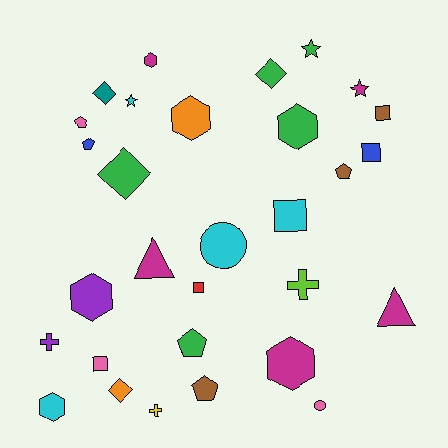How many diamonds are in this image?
There are 4 diamonds.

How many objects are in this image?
There are 30 objects.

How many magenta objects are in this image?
There are 5 magenta objects.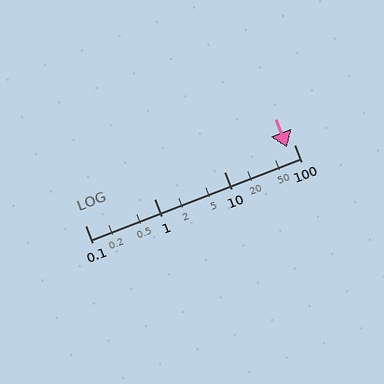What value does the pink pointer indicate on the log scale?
The pointer indicates approximately 80.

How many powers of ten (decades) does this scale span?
The scale spans 3 decades, from 0.1 to 100.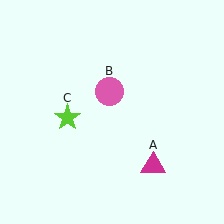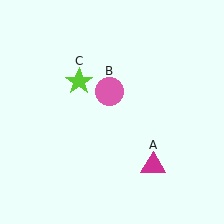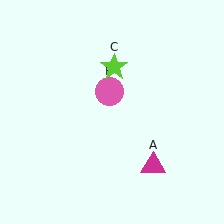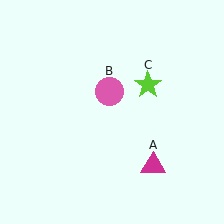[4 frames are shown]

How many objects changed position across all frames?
1 object changed position: lime star (object C).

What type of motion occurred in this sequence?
The lime star (object C) rotated clockwise around the center of the scene.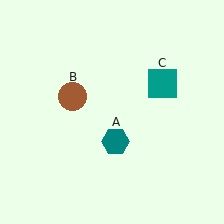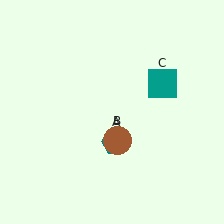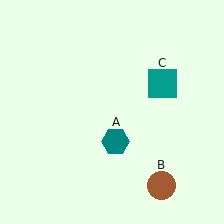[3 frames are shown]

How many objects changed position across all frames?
1 object changed position: brown circle (object B).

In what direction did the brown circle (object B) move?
The brown circle (object B) moved down and to the right.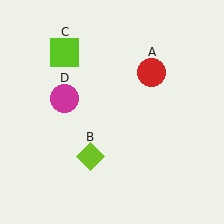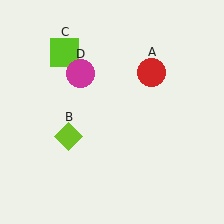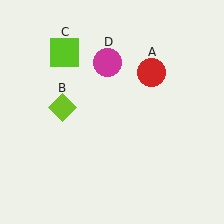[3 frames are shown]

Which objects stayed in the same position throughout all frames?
Red circle (object A) and lime square (object C) remained stationary.